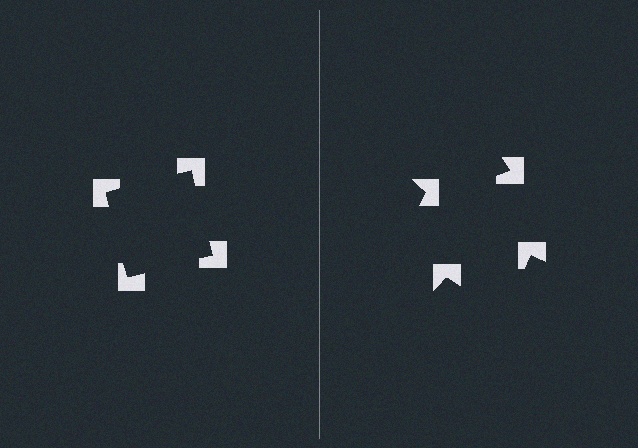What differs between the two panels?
The notched squares are positioned identically on both sides; only the wedge orientations differ. On the left they align to a square; on the right they are misaligned.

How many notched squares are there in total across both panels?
8 — 4 on each side.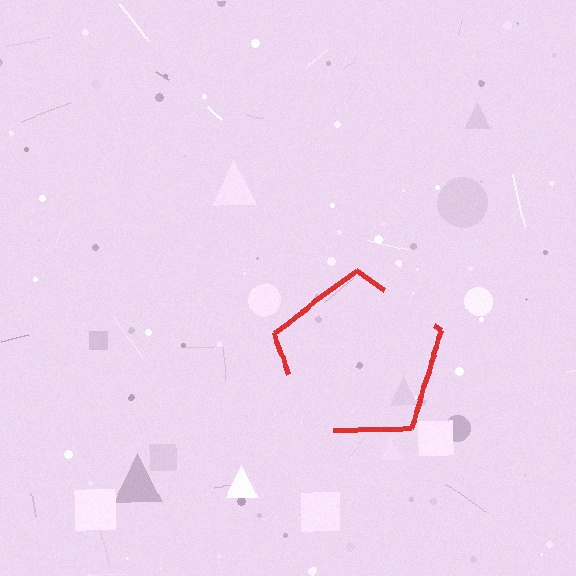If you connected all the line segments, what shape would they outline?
They would outline a pentagon.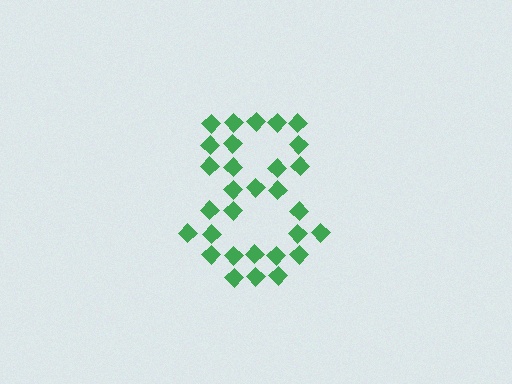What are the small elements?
The small elements are diamonds.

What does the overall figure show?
The overall figure shows the digit 8.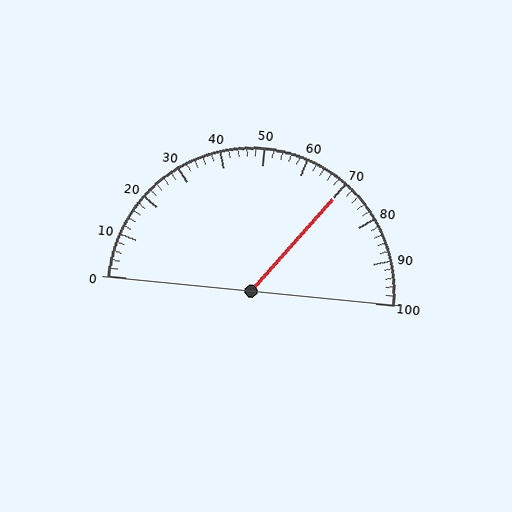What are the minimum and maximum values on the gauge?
The gauge ranges from 0 to 100.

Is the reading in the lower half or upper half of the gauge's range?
The reading is in the upper half of the range (0 to 100).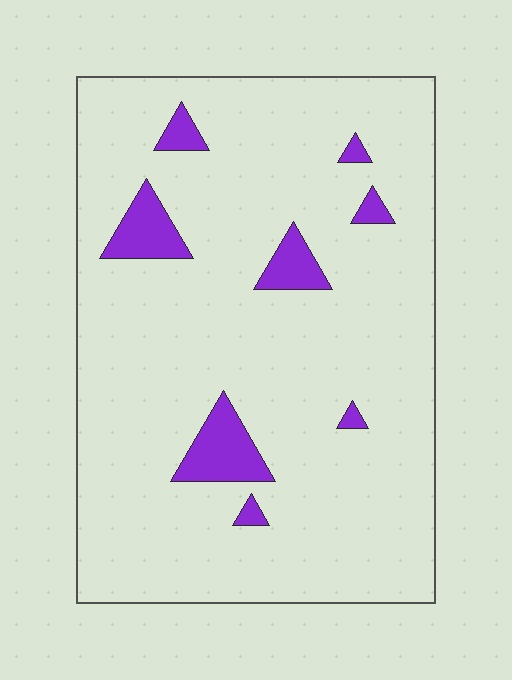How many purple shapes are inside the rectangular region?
8.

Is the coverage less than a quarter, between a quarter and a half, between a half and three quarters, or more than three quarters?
Less than a quarter.